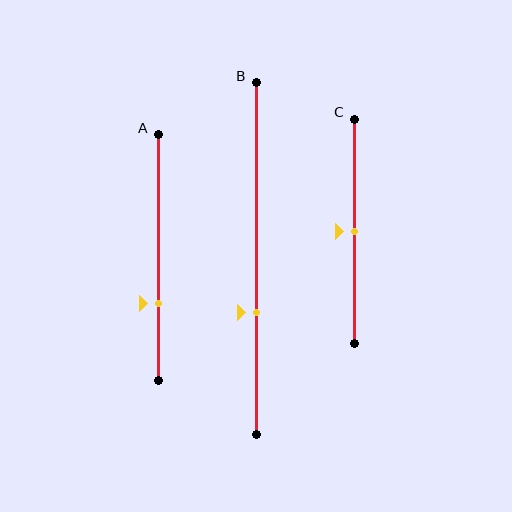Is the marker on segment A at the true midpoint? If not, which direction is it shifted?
No, the marker on segment A is shifted downward by about 19% of the segment length.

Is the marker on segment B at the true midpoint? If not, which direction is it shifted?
No, the marker on segment B is shifted downward by about 15% of the segment length.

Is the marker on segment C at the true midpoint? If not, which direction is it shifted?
Yes, the marker on segment C is at the true midpoint.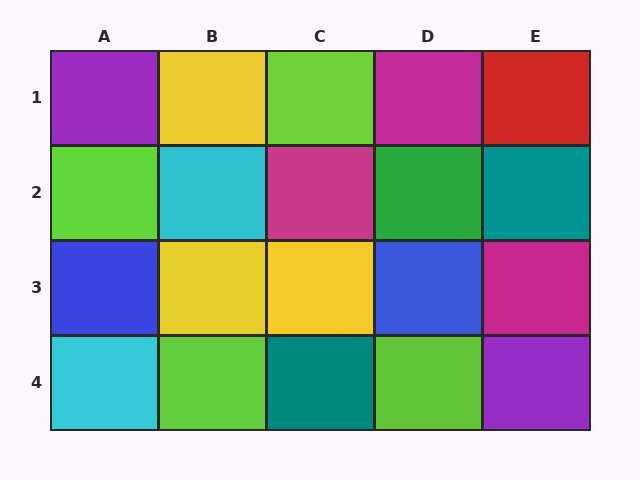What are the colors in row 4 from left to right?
Cyan, lime, teal, lime, purple.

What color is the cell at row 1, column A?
Purple.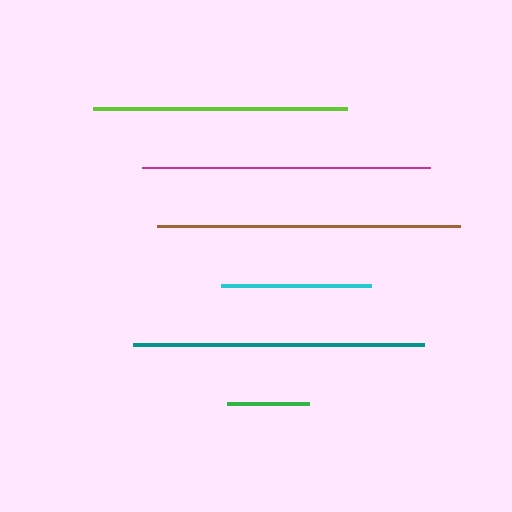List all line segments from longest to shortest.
From longest to shortest: brown, teal, magenta, lime, cyan, green.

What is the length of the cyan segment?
The cyan segment is approximately 150 pixels long.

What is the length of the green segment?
The green segment is approximately 82 pixels long.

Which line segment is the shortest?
The green line is the shortest at approximately 82 pixels.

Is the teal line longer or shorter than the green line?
The teal line is longer than the green line.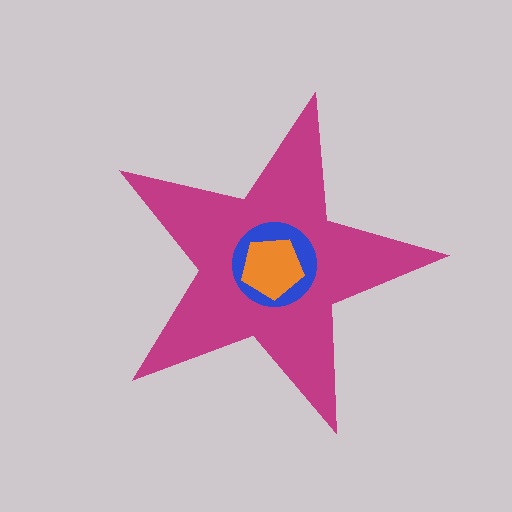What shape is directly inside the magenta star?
The blue circle.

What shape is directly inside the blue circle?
The orange pentagon.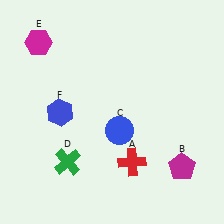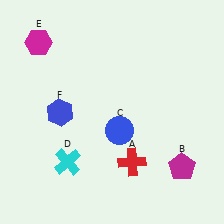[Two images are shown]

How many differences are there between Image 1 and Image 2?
There is 1 difference between the two images.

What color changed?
The cross (D) changed from green in Image 1 to cyan in Image 2.